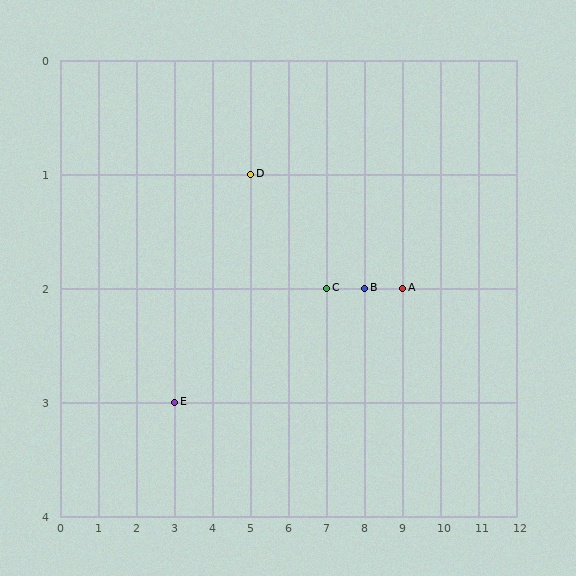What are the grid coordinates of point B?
Point B is at grid coordinates (8, 2).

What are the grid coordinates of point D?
Point D is at grid coordinates (5, 1).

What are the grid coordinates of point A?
Point A is at grid coordinates (9, 2).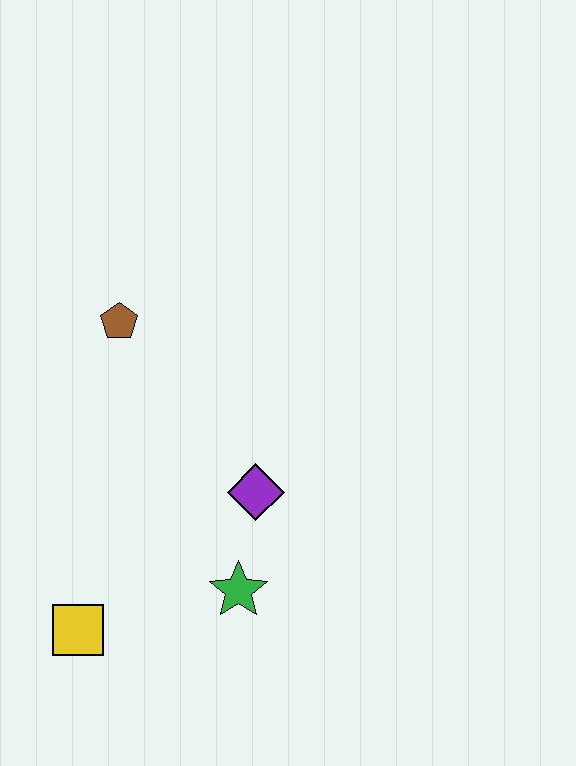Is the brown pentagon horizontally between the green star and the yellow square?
Yes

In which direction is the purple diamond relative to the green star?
The purple diamond is above the green star.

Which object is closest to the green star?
The purple diamond is closest to the green star.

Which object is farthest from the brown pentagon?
The yellow square is farthest from the brown pentagon.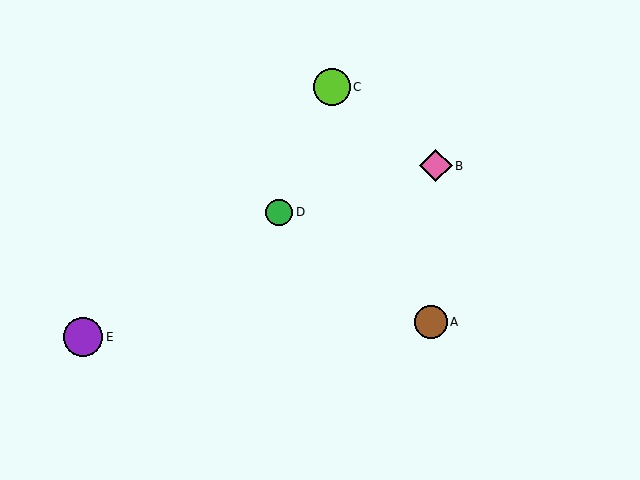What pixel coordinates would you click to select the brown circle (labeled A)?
Click at (431, 322) to select the brown circle A.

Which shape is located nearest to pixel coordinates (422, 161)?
The pink diamond (labeled B) at (436, 166) is nearest to that location.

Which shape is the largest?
The purple circle (labeled E) is the largest.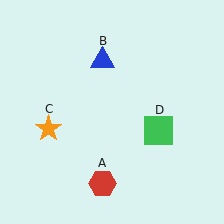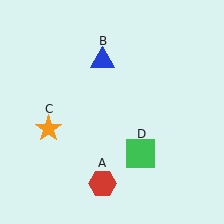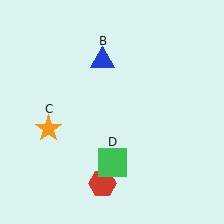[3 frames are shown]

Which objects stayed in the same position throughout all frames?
Red hexagon (object A) and blue triangle (object B) and orange star (object C) remained stationary.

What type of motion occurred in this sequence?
The green square (object D) rotated clockwise around the center of the scene.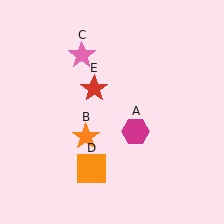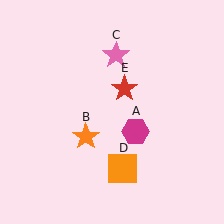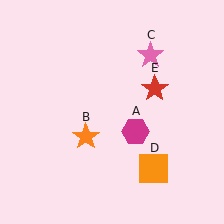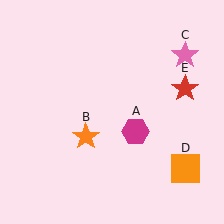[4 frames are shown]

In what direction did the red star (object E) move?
The red star (object E) moved right.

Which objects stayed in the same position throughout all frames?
Magenta hexagon (object A) and orange star (object B) remained stationary.